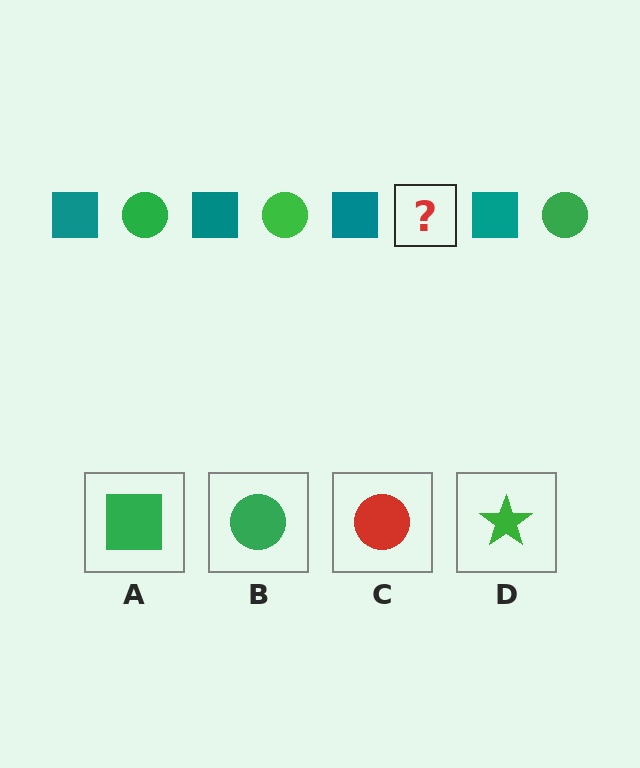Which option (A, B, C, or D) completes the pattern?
B.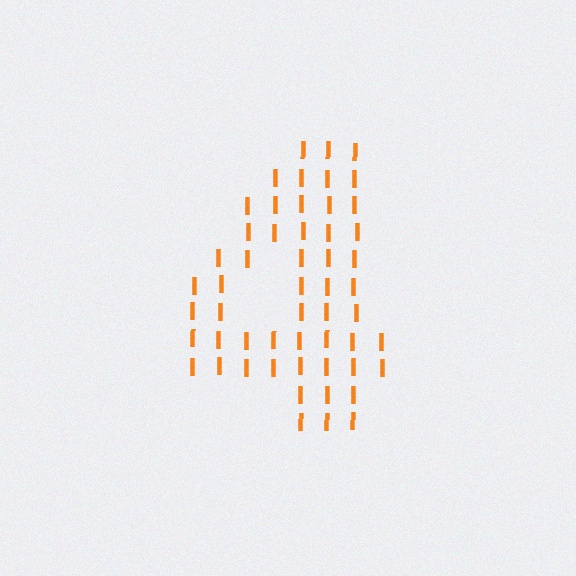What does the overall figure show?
The overall figure shows the digit 4.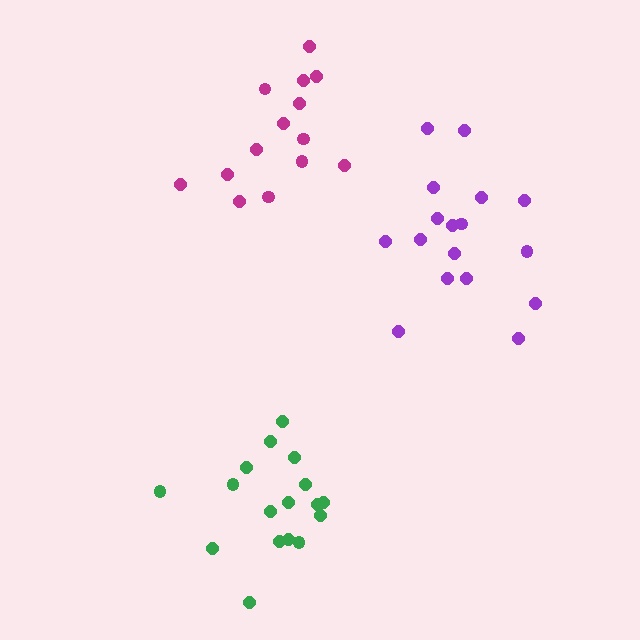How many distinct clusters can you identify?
There are 3 distinct clusters.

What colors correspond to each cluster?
The clusters are colored: purple, magenta, green.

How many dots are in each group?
Group 1: 17 dots, Group 2: 14 dots, Group 3: 17 dots (48 total).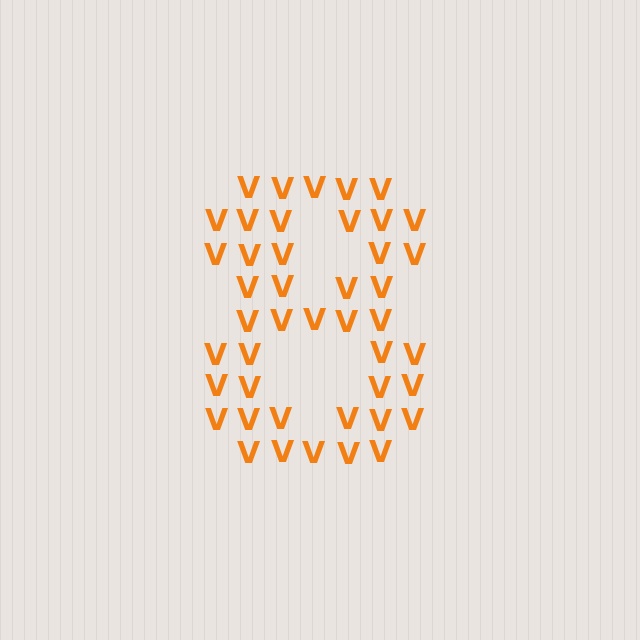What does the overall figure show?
The overall figure shows the digit 8.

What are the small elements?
The small elements are letter V's.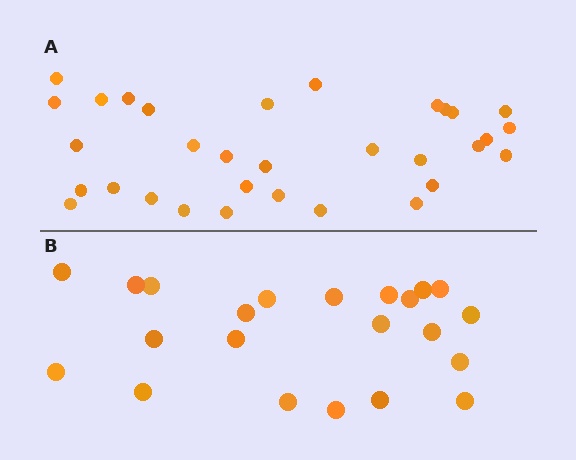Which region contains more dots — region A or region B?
Region A (the top region) has more dots.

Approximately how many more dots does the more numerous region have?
Region A has roughly 10 or so more dots than region B.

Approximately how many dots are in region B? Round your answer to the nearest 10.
About 20 dots. (The exact count is 22, which rounds to 20.)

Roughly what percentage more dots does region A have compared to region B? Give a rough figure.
About 45% more.